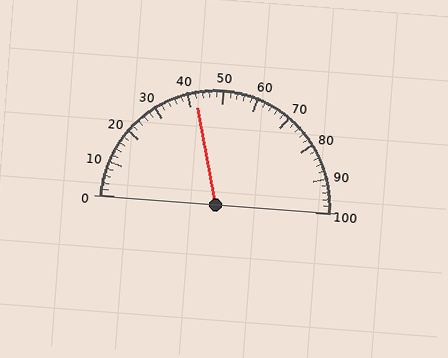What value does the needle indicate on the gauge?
The needle indicates approximately 42.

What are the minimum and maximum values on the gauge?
The gauge ranges from 0 to 100.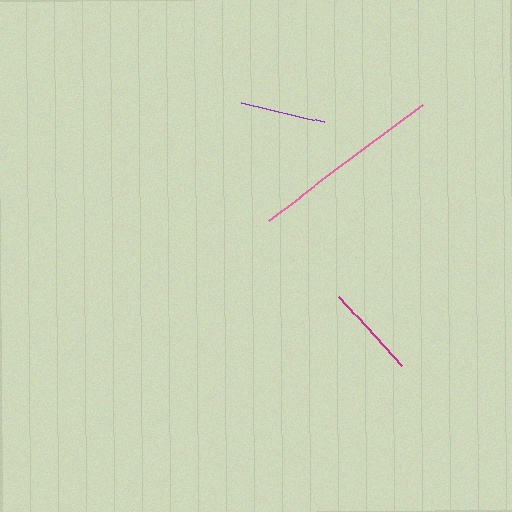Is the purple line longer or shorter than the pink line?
The pink line is longer than the purple line.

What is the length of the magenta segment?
The magenta segment is approximately 93 pixels long.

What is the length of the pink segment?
The pink segment is approximately 194 pixels long.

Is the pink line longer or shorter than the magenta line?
The pink line is longer than the magenta line.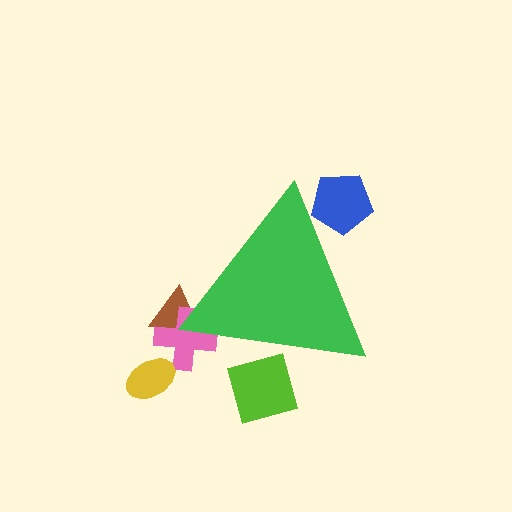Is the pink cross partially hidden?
Yes, the pink cross is partially hidden behind the green triangle.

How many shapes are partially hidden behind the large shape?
4 shapes are partially hidden.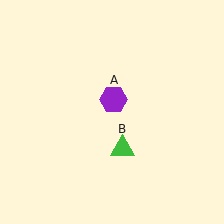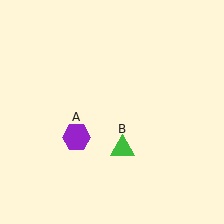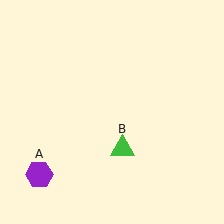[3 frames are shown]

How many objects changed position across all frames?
1 object changed position: purple hexagon (object A).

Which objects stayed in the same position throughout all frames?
Green triangle (object B) remained stationary.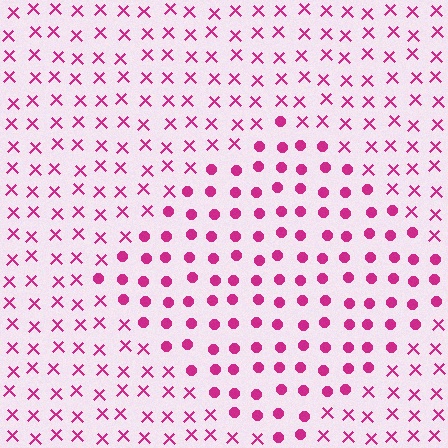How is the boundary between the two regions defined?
The boundary is defined by a change in element shape: circles inside vs. X marks outside. All elements share the same color and spacing.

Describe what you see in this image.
The image is filled with small magenta elements arranged in a uniform grid. A diamond-shaped region contains circles, while the surrounding area contains X marks. The boundary is defined purely by the change in element shape.